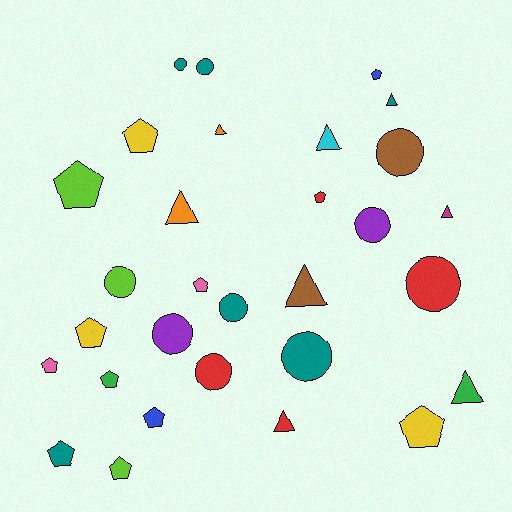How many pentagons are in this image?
There are 12 pentagons.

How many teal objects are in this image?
There are 6 teal objects.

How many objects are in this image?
There are 30 objects.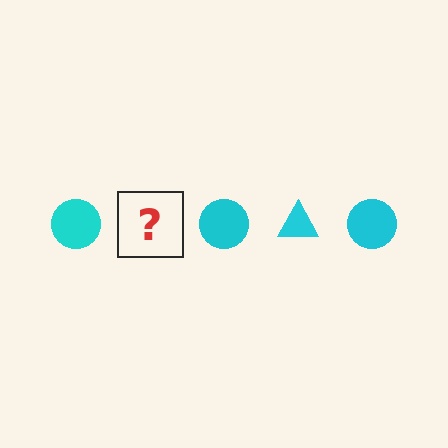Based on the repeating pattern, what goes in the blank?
The blank should be a cyan triangle.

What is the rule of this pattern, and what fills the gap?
The rule is that the pattern cycles through circle, triangle shapes in cyan. The gap should be filled with a cyan triangle.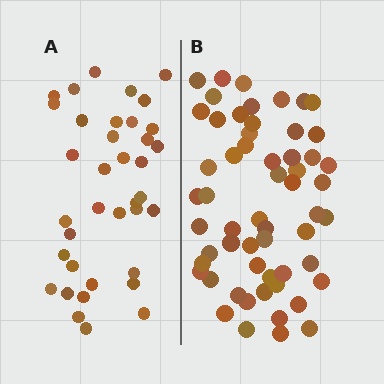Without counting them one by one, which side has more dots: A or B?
Region B (the right region) has more dots.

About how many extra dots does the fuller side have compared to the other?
Region B has approximately 20 more dots than region A.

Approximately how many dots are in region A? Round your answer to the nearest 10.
About 40 dots. (The exact count is 37, which rounds to 40.)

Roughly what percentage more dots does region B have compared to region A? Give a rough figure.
About 55% more.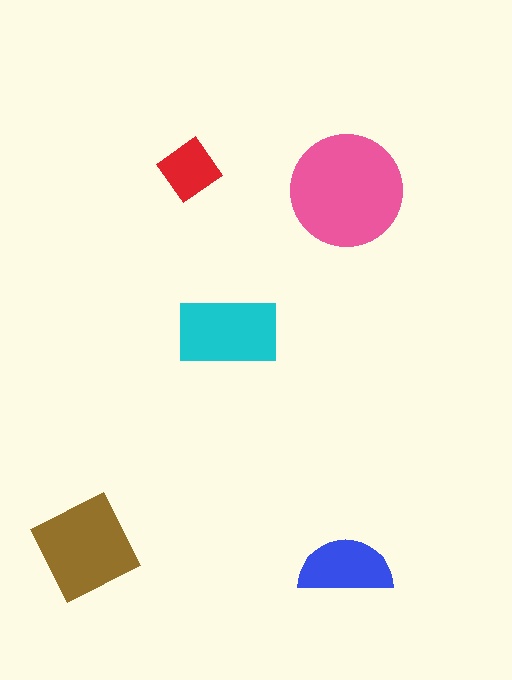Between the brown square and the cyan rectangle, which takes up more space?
The brown square.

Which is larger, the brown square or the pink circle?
The pink circle.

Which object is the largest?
The pink circle.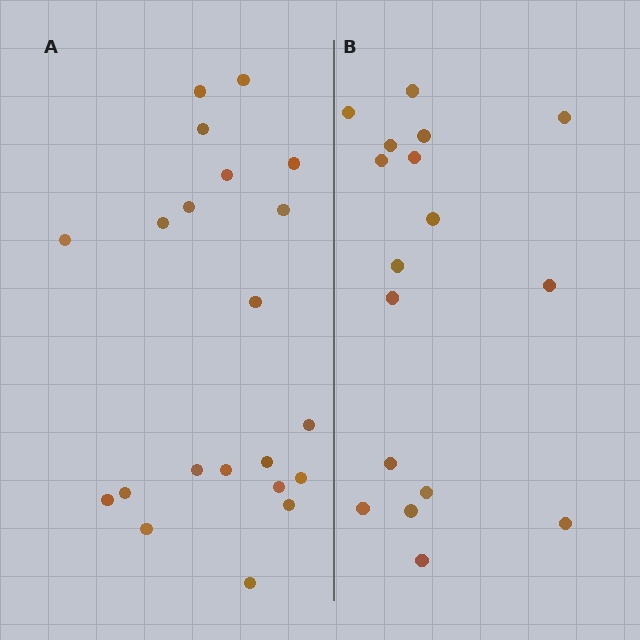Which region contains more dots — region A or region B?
Region A (the left region) has more dots.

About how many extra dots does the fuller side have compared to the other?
Region A has about 4 more dots than region B.